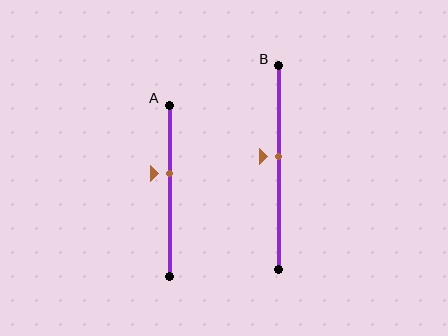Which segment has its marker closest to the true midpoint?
Segment B has its marker closest to the true midpoint.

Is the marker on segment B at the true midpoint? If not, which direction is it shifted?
No, the marker on segment B is shifted upward by about 6% of the segment length.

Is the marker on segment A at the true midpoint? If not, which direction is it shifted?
No, the marker on segment A is shifted upward by about 10% of the segment length.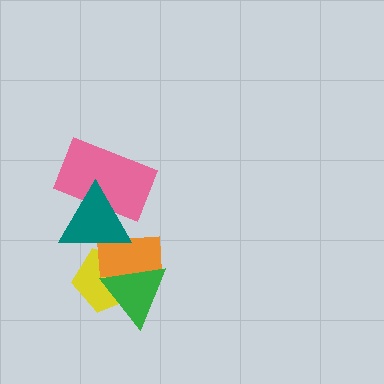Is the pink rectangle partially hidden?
Yes, it is partially covered by another shape.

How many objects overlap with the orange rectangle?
3 objects overlap with the orange rectangle.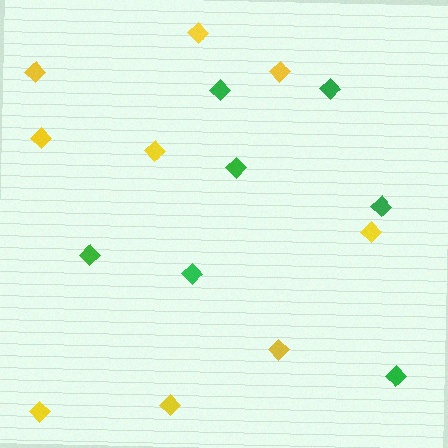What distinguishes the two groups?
There are 2 groups: one group of green diamonds (7) and one group of yellow diamonds (9).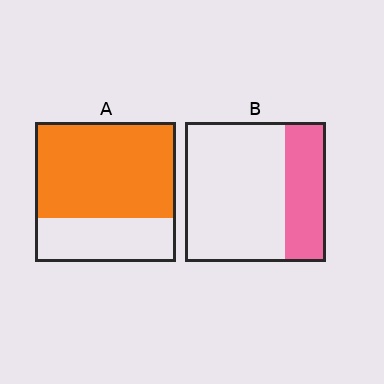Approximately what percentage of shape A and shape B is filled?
A is approximately 70% and B is approximately 30%.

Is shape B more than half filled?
No.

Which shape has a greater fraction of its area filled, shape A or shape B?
Shape A.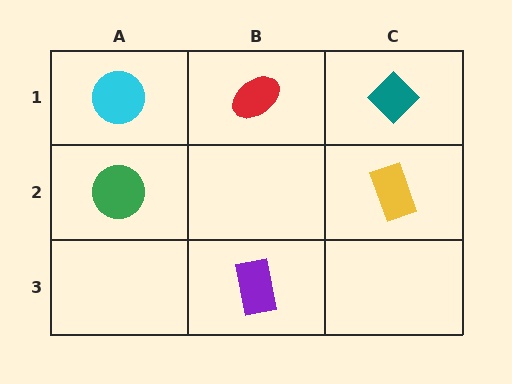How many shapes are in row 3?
1 shape.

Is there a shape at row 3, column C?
No, that cell is empty.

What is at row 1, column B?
A red ellipse.